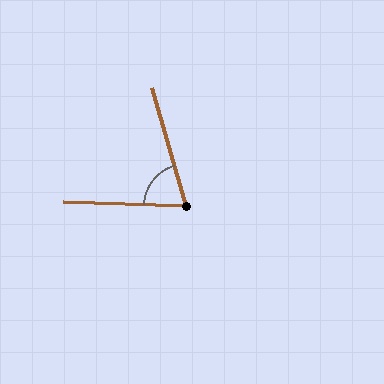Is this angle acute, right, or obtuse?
It is acute.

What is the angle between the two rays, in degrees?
Approximately 72 degrees.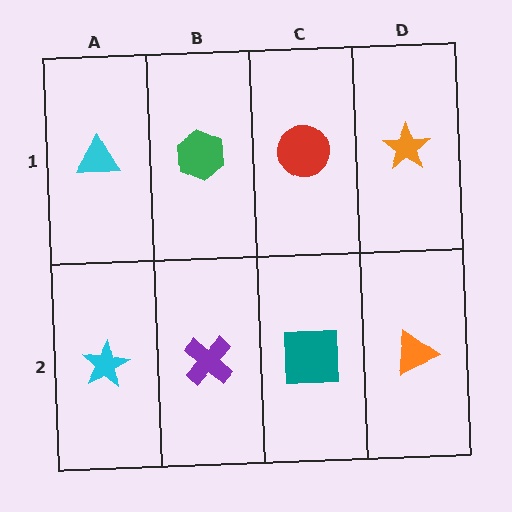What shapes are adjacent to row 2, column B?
A green hexagon (row 1, column B), a cyan star (row 2, column A), a teal square (row 2, column C).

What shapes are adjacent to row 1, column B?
A purple cross (row 2, column B), a cyan triangle (row 1, column A), a red circle (row 1, column C).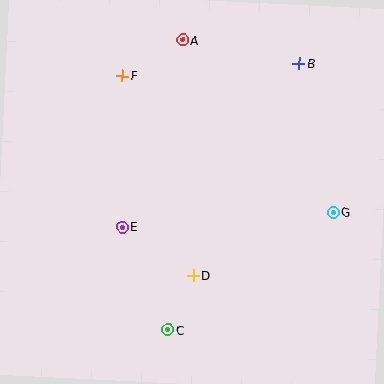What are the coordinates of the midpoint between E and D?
The midpoint between E and D is at (158, 251).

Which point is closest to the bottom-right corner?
Point G is closest to the bottom-right corner.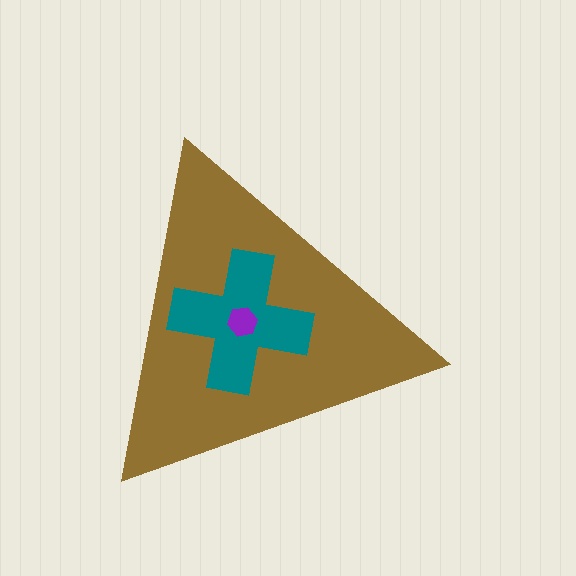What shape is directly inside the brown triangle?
The teal cross.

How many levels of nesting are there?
3.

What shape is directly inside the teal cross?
The purple hexagon.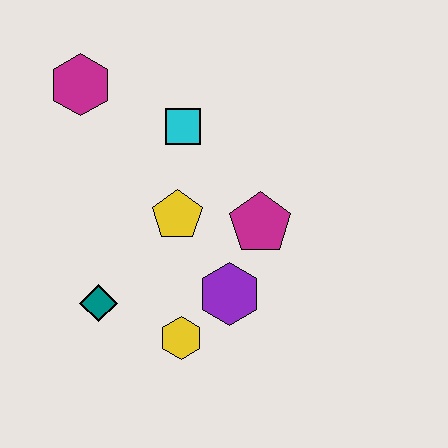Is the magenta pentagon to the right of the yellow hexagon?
Yes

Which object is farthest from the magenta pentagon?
The magenta hexagon is farthest from the magenta pentagon.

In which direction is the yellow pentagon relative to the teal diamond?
The yellow pentagon is above the teal diamond.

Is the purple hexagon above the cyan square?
No